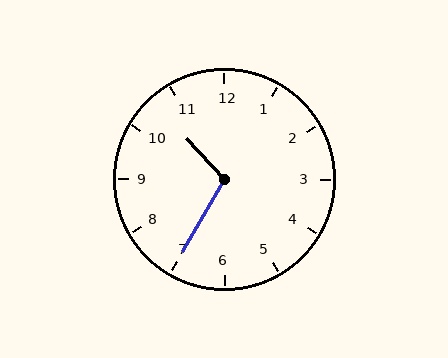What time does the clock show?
10:35.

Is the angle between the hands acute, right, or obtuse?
It is obtuse.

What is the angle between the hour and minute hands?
Approximately 108 degrees.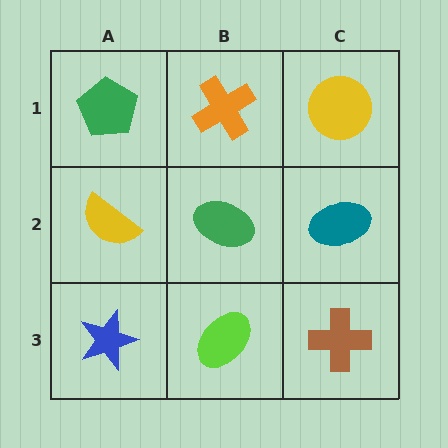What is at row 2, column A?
A yellow semicircle.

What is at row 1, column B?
An orange cross.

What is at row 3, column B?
A lime ellipse.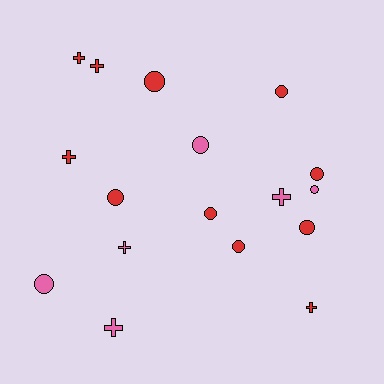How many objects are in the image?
There are 17 objects.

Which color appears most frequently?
Red, with 11 objects.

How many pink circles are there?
There are 3 pink circles.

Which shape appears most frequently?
Circle, with 10 objects.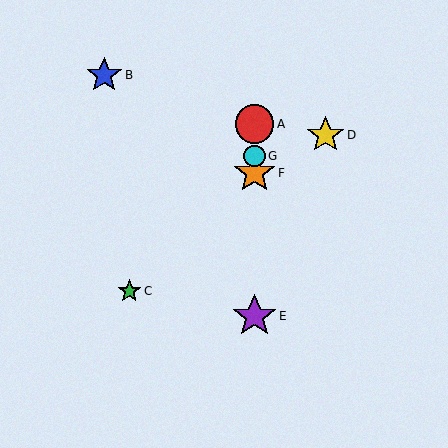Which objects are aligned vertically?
Objects A, E, F, G are aligned vertically.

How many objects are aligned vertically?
4 objects (A, E, F, G) are aligned vertically.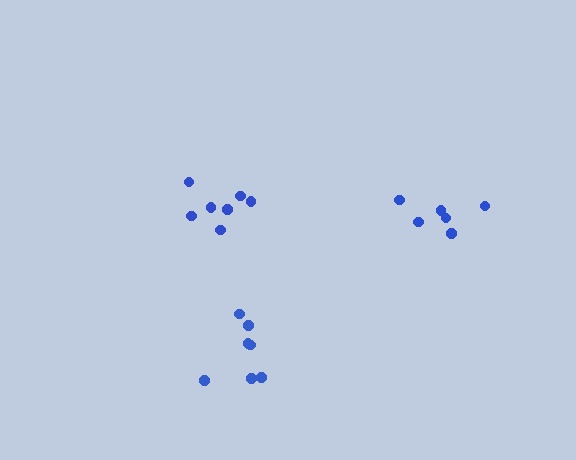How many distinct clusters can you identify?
There are 3 distinct clusters.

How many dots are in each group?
Group 1: 7 dots, Group 2: 8 dots, Group 3: 6 dots (21 total).